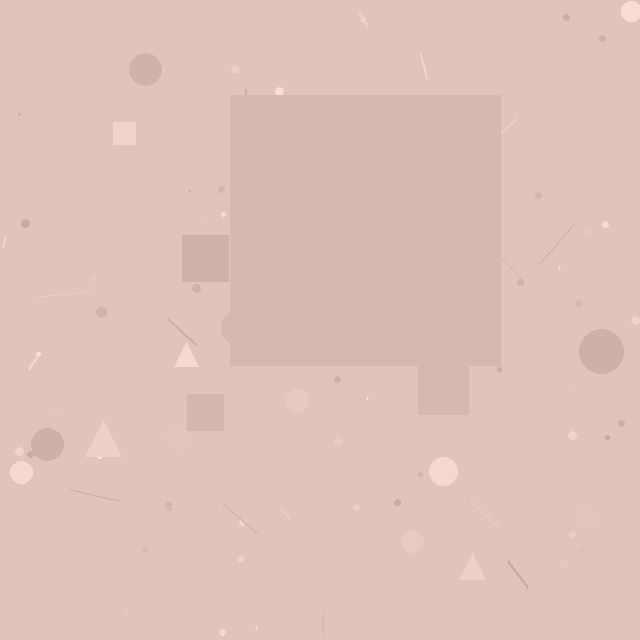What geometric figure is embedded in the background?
A square is embedded in the background.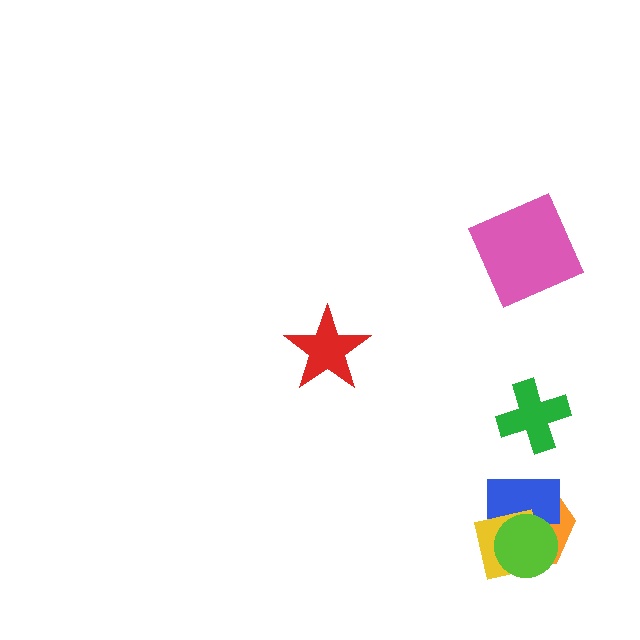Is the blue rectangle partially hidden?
Yes, it is partially covered by another shape.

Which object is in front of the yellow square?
The lime circle is in front of the yellow square.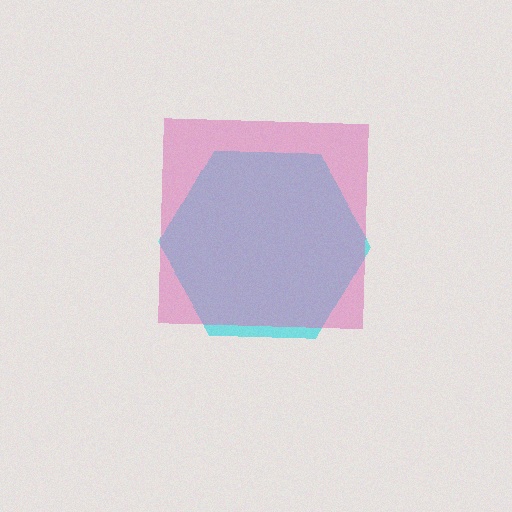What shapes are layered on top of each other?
The layered shapes are: a cyan hexagon, a pink square.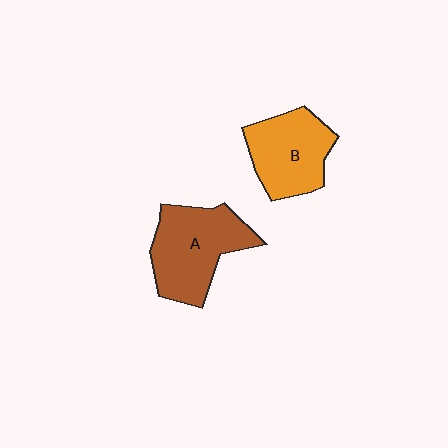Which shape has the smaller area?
Shape B (orange).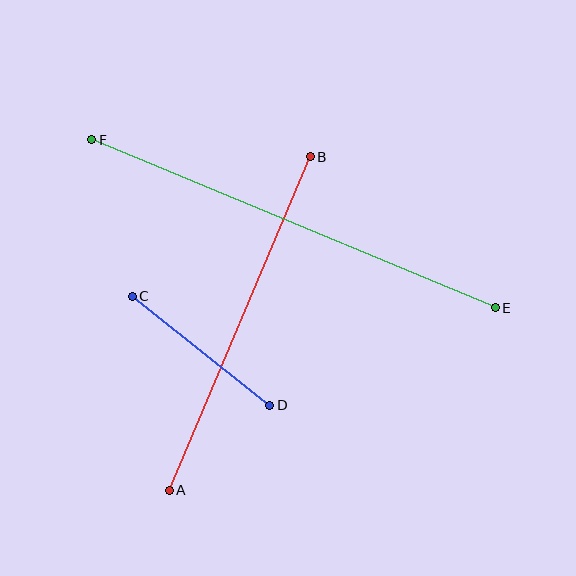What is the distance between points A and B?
The distance is approximately 362 pixels.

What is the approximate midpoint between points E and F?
The midpoint is at approximately (294, 224) pixels.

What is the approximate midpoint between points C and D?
The midpoint is at approximately (201, 351) pixels.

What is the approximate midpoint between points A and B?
The midpoint is at approximately (240, 323) pixels.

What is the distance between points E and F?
The distance is approximately 437 pixels.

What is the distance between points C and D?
The distance is approximately 176 pixels.